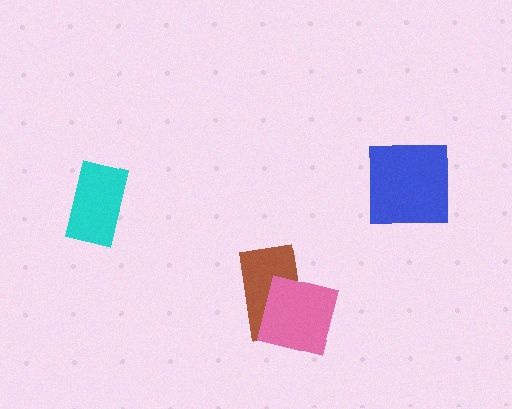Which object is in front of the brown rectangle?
The pink square is in front of the brown rectangle.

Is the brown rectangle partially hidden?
Yes, it is partially covered by another shape.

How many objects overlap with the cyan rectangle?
0 objects overlap with the cyan rectangle.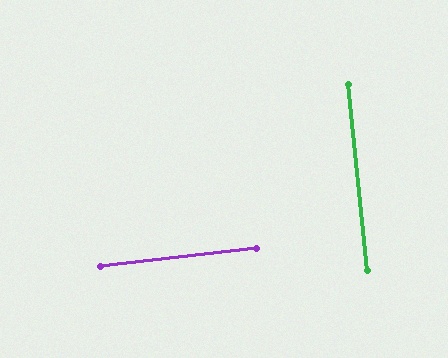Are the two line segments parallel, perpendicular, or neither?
Perpendicular — they meet at approximately 89°.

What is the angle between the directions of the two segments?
Approximately 89 degrees.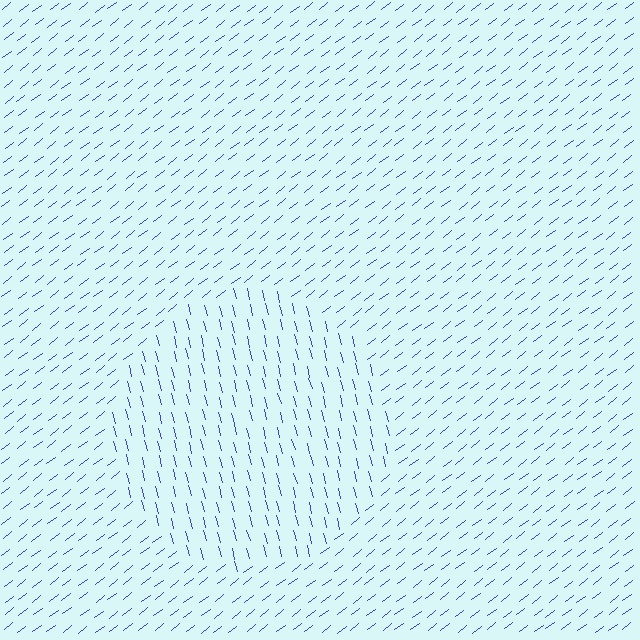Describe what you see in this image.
The image is filled with small blue line segments. A circle region in the image has lines oriented differently from the surrounding lines, creating a visible texture boundary.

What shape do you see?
I see a circle.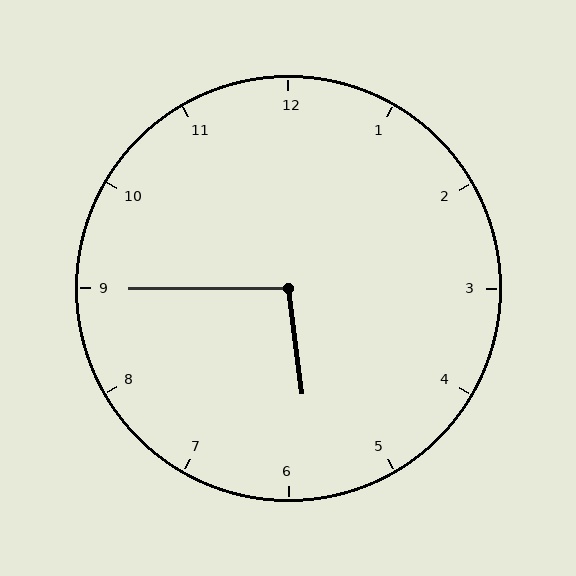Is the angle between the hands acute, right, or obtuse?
It is obtuse.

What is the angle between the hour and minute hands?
Approximately 98 degrees.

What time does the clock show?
5:45.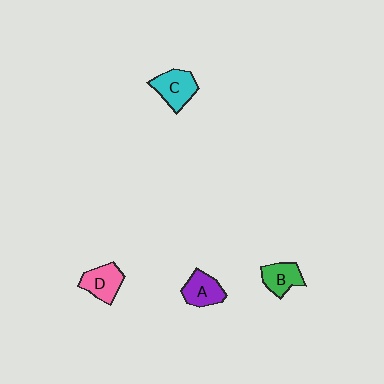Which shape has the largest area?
Shape C (cyan).